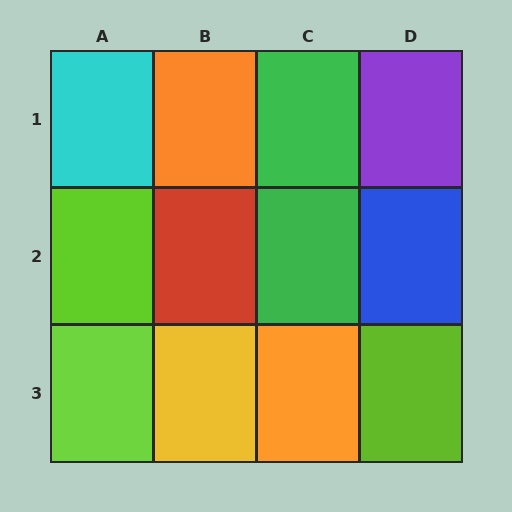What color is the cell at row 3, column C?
Orange.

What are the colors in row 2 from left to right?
Lime, red, green, blue.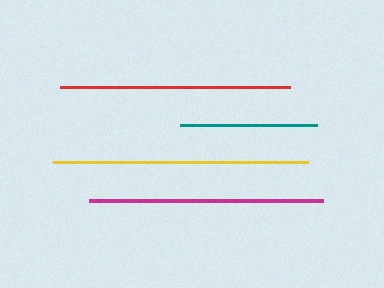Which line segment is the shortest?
The teal line is the shortest at approximately 137 pixels.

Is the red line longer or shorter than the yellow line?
The yellow line is longer than the red line.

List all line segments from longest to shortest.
From longest to shortest: yellow, magenta, red, teal.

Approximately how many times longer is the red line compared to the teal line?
The red line is approximately 1.7 times the length of the teal line.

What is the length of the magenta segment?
The magenta segment is approximately 234 pixels long.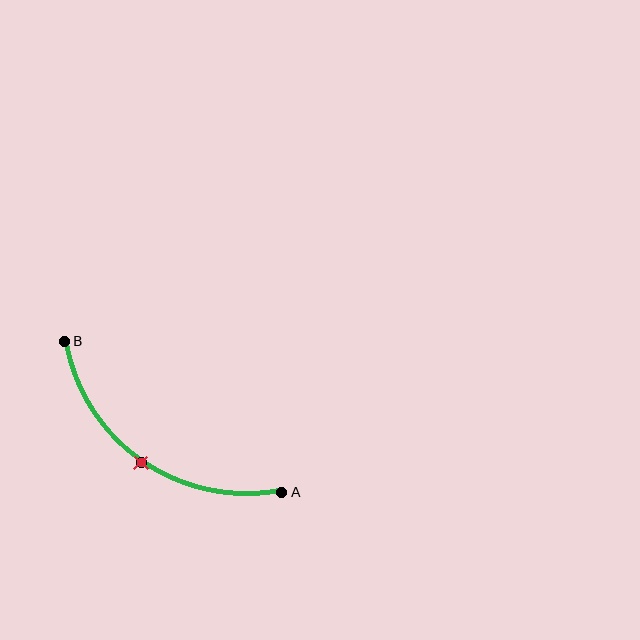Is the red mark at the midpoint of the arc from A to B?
Yes. The red mark lies on the arc at equal arc-length from both A and B — it is the arc midpoint.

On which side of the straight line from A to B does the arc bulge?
The arc bulges below and to the left of the straight line connecting A and B.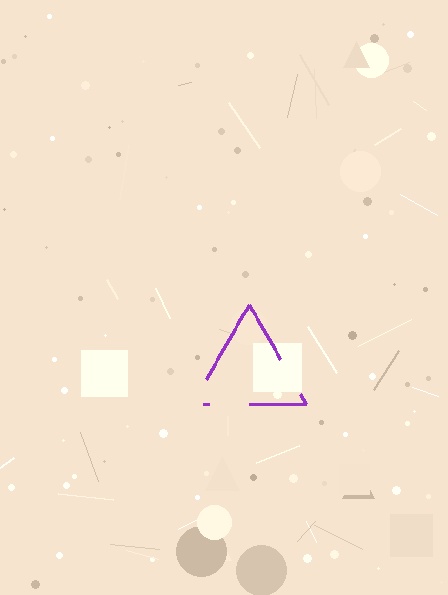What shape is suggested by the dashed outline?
The dashed outline suggests a triangle.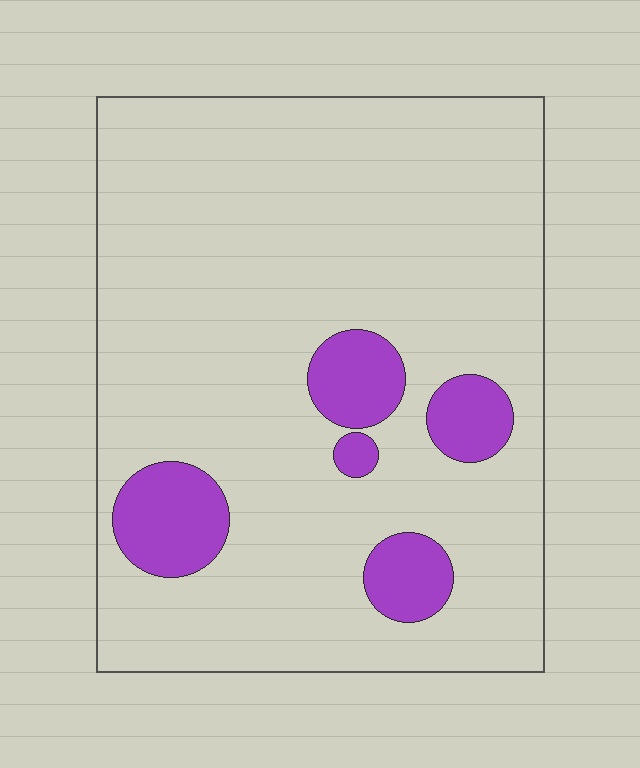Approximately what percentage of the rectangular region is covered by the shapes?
Approximately 15%.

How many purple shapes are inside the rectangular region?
5.